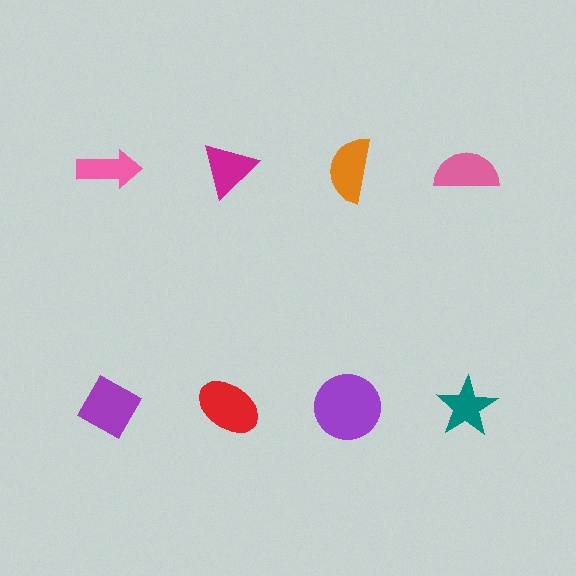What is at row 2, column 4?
A teal star.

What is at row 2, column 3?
A purple circle.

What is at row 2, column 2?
A red ellipse.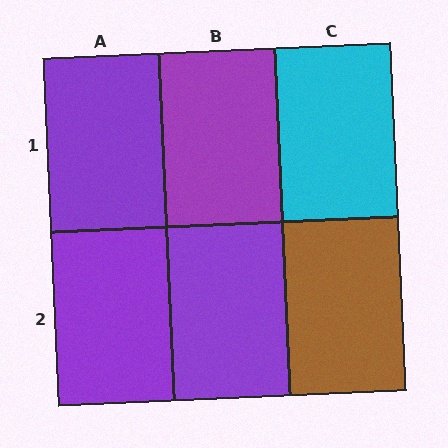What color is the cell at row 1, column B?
Purple.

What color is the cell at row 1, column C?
Cyan.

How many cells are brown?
1 cell is brown.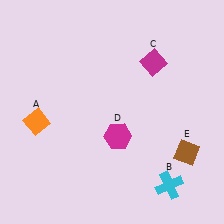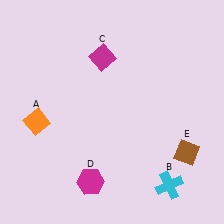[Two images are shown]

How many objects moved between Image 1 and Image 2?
2 objects moved between the two images.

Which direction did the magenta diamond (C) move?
The magenta diamond (C) moved left.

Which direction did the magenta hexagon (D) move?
The magenta hexagon (D) moved down.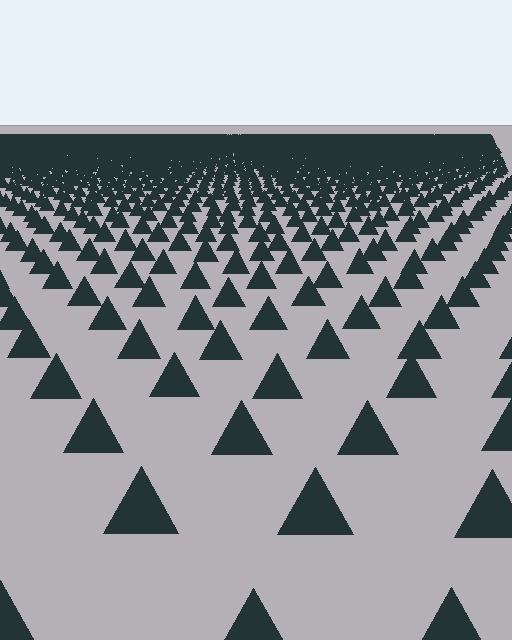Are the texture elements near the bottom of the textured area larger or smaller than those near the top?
Larger. Near the bottom, elements are closer to the viewer and appear at a bigger on-screen size.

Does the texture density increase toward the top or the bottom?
Density increases toward the top.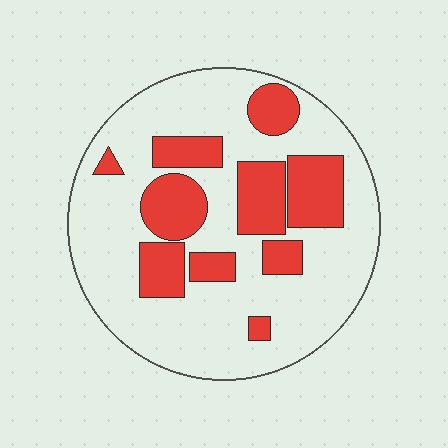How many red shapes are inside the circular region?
10.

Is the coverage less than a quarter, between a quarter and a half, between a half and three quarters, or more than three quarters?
Between a quarter and a half.